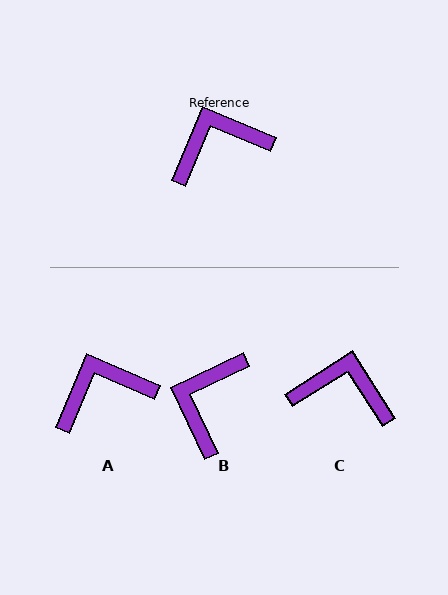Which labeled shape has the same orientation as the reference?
A.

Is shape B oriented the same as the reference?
No, it is off by about 48 degrees.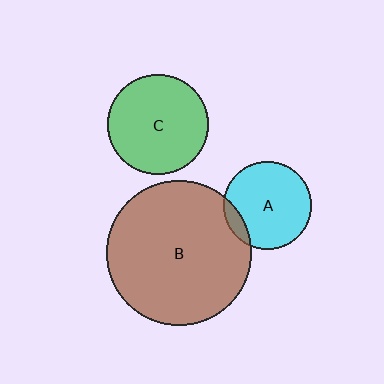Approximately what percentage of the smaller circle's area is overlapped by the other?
Approximately 10%.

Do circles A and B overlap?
Yes.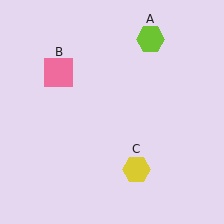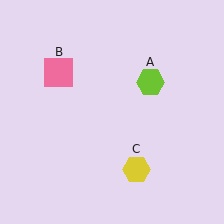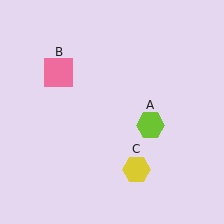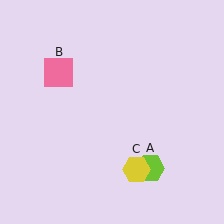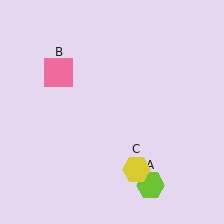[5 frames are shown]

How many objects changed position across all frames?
1 object changed position: lime hexagon (object A).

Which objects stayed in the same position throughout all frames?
Pink square (object B) and yellow hexagon (object C) remained stationary.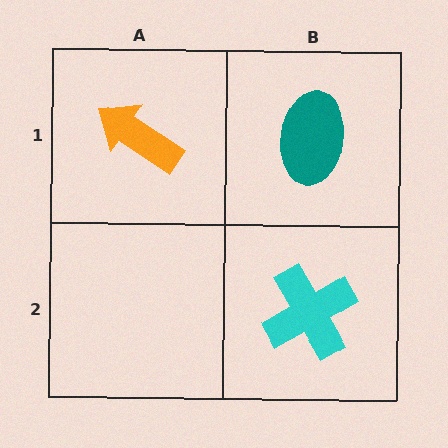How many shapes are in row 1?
2 shapes.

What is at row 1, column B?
A teal ellipse.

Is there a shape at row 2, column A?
No, that cell is empty.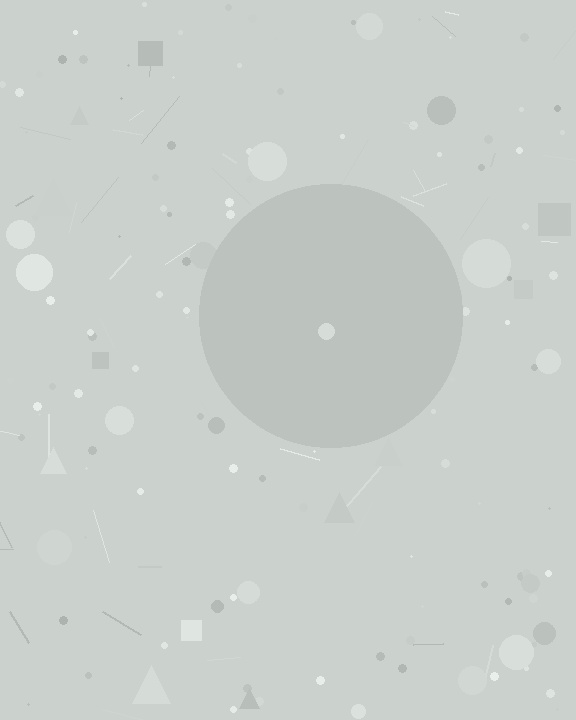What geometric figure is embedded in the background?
A circle is embedded in the background.